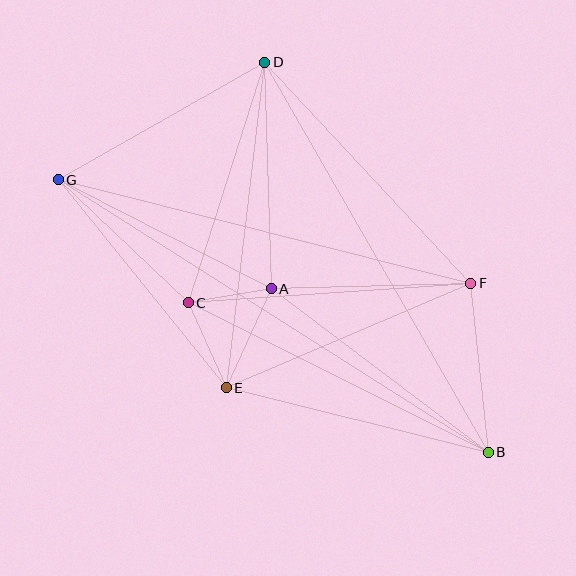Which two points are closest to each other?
Points A and C are closest to each other.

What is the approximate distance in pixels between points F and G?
The distance between F and G is approximately 425 pixels.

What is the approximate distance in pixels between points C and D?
The distance between C and D is approximately 252 pixels.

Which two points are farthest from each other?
Points B and G are farthest from each other.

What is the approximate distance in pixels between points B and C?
The distance between B and C is approximately 335 pixels.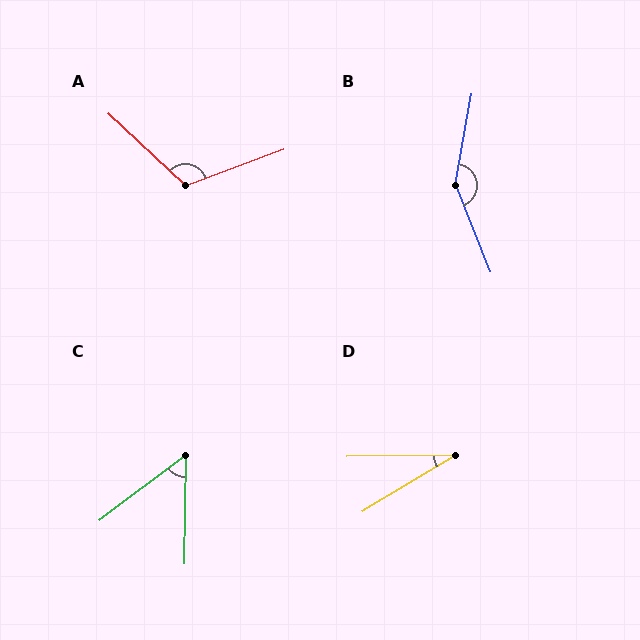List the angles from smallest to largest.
D (30°), C (52°), A (116°), B (148°).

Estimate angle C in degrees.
Approximately 52 degrees.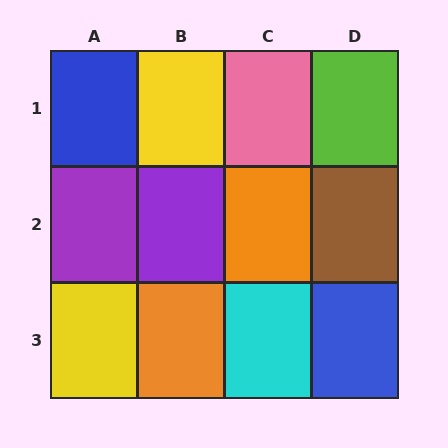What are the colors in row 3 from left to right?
Yellow, orange, cyan, blue.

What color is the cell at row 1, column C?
Pink.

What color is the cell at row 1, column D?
Lime.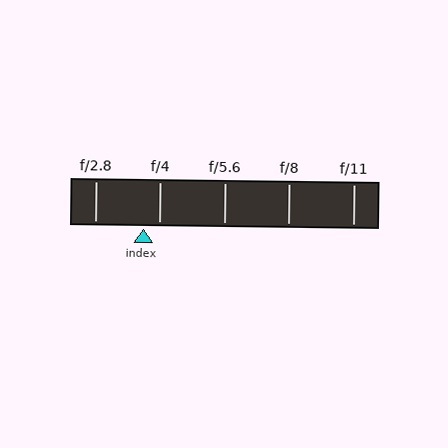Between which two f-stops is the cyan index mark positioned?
The index mark is between f/2.8 and f/4.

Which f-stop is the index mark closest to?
The index mark is closest to f/4.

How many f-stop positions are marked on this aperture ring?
There are 5 f-stop positions marked.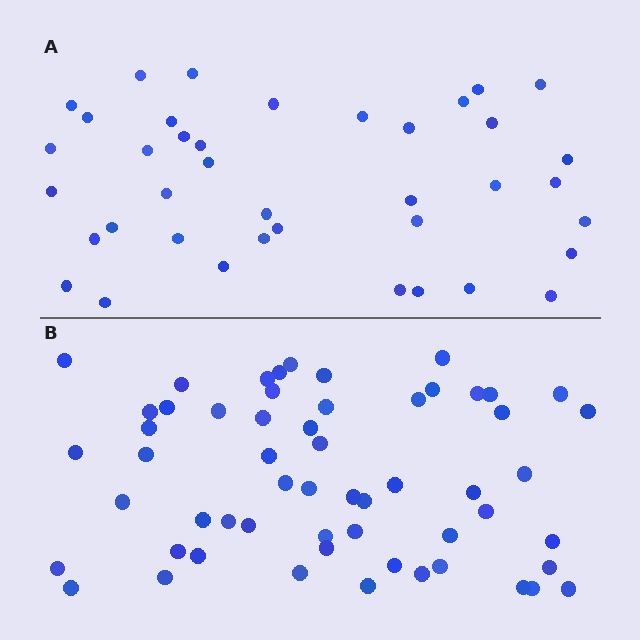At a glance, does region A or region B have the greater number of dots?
Region B (the bottom region) has more dots.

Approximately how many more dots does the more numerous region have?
Region B has approximately 20 more dots than region A.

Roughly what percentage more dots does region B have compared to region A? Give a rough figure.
About 45% more.